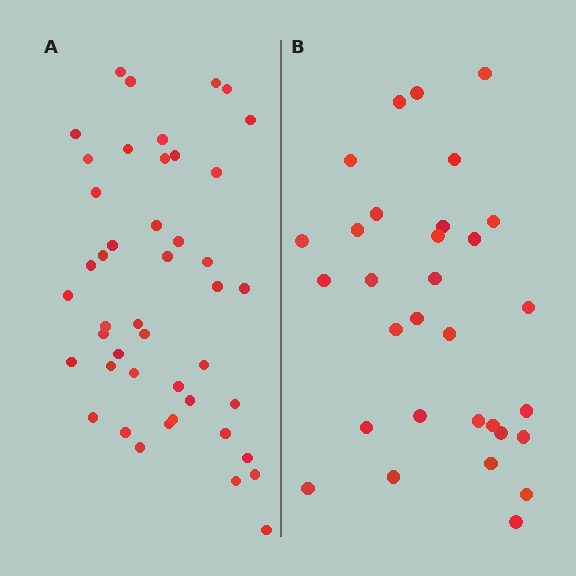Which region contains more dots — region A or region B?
Region A (the left region) has more dots.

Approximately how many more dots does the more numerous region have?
Region A has approximately 15 more dots than region B.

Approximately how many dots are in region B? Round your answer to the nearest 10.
About 30 dots. (The exact count is 31, which rounds to 30.)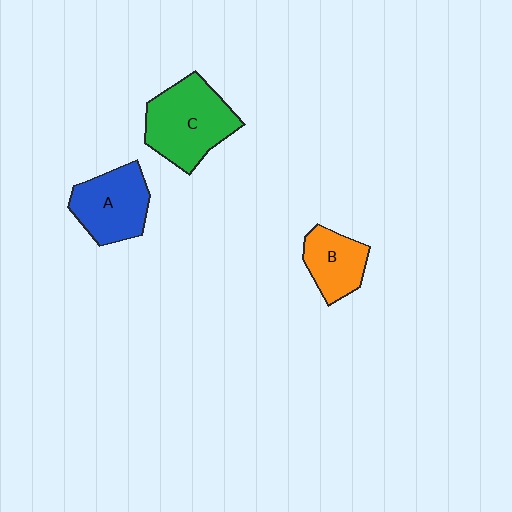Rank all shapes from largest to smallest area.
From largest to smallest: C (green), A (blue), B (orange).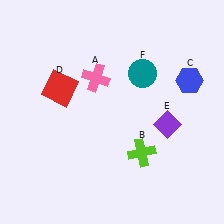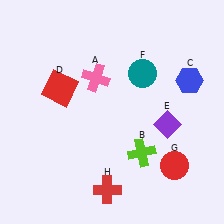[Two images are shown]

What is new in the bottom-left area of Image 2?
A red cross (H) was added in the bottom-left area of Image 2.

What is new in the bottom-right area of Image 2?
A red circle (G) was added in the bottom-right area of Image 2.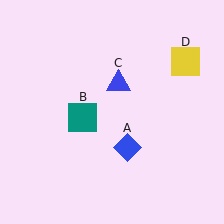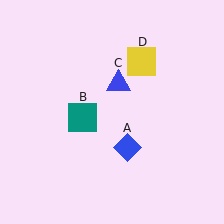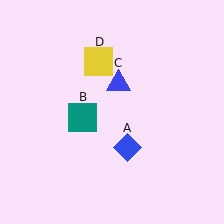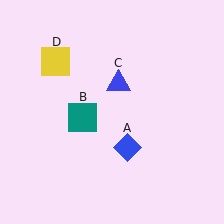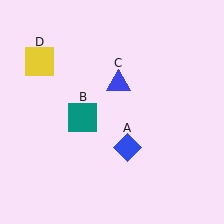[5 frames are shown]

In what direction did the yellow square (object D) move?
The yellow square (object D) moved left.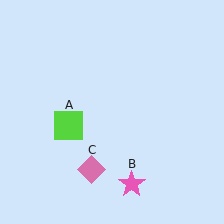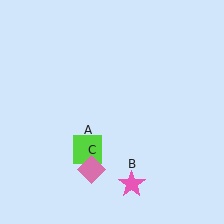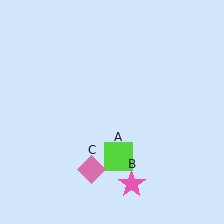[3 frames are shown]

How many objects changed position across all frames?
1 object changed position: lime square (object A).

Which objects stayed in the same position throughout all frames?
Pink star (object B) and pink diamond (object C) remained stationary.